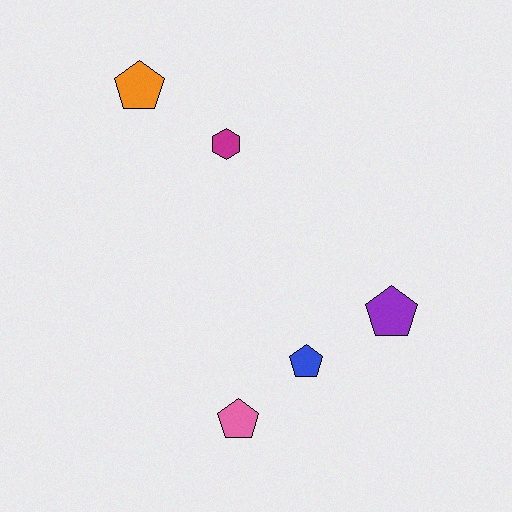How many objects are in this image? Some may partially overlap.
There are 5 objects.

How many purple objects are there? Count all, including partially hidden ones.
There is 1 purple object.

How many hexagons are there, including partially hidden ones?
There is 1 hexagon.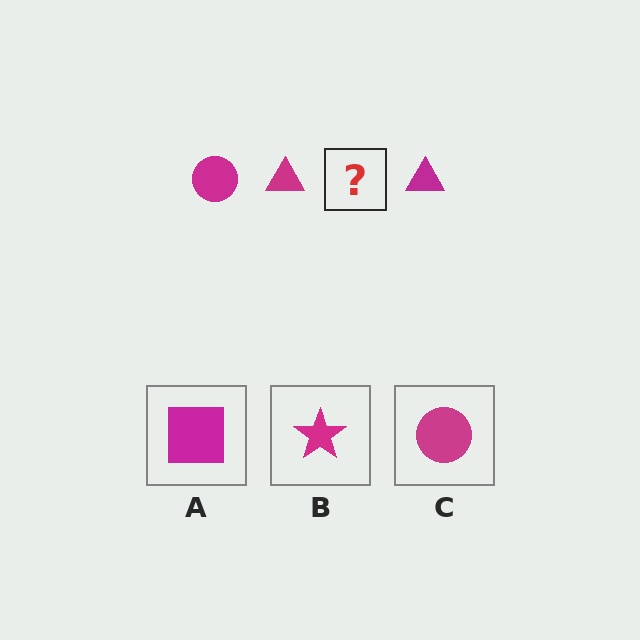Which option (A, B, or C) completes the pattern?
C.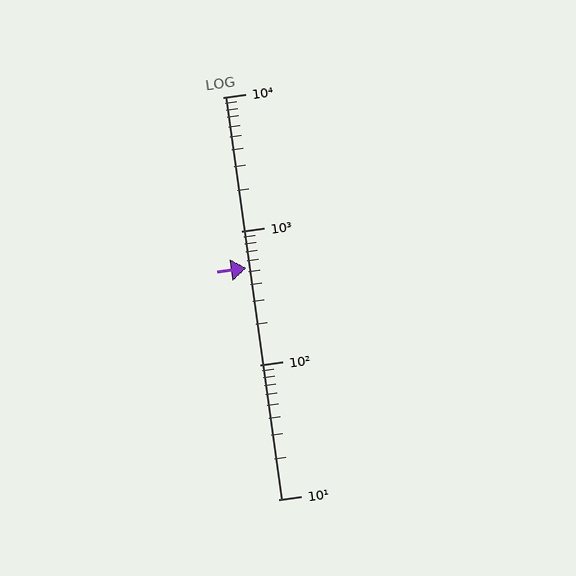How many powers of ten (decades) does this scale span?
The scale spans 3 decades, from 10 to 10000.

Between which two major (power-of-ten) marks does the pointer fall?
The pointer is between 100 and 1000.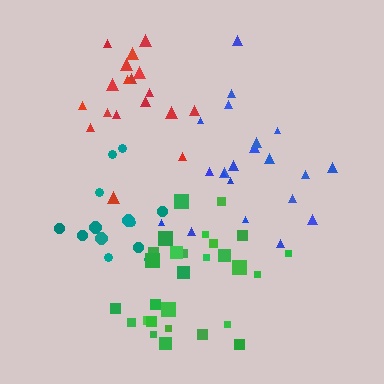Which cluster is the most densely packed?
Blue.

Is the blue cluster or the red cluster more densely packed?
Blue.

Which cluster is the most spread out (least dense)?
Teal.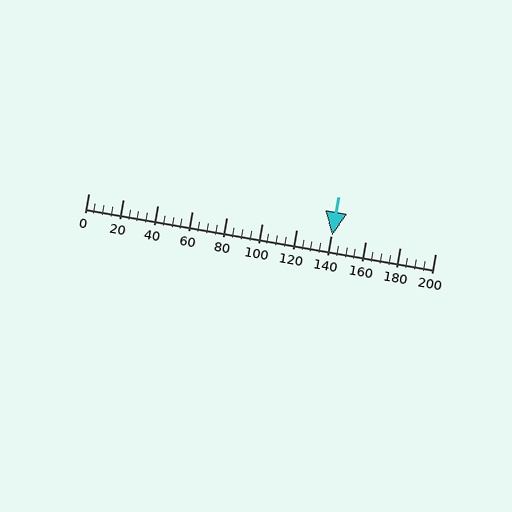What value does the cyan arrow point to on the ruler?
The cyan arrow points to approximately 141.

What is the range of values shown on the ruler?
The ruler shows values from 0 to 200.